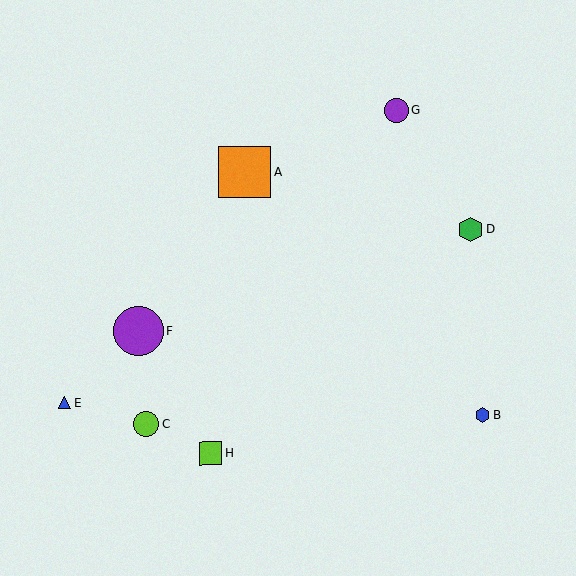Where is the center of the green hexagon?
The center of the green hexagon is at (470, 229).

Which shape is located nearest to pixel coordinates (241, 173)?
The orange square (labeled A) at (245, 172) is nearest to that location.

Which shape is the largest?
The orange square (labeled A) is the largest.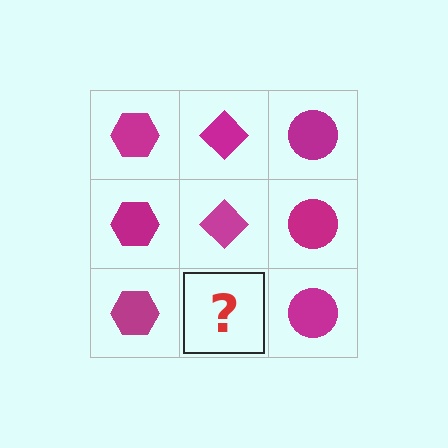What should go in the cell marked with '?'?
The missing cell should contain a magenta diamond.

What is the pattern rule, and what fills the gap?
The rule is that each column has a consistent shape. The gap should be filled with a magenta diamond.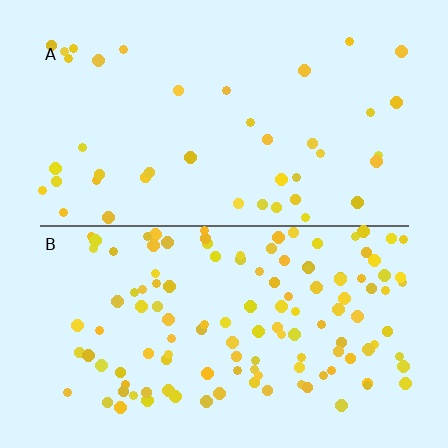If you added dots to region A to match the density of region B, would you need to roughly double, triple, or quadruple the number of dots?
Approximately triple.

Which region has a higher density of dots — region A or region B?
B (the bottom).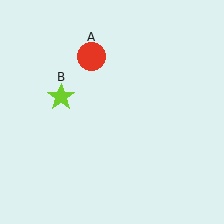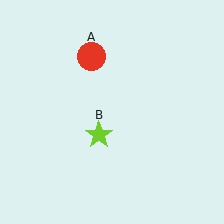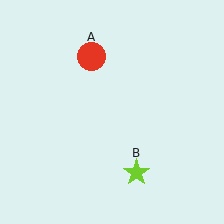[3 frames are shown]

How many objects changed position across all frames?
1 object changed position: lime star (object B).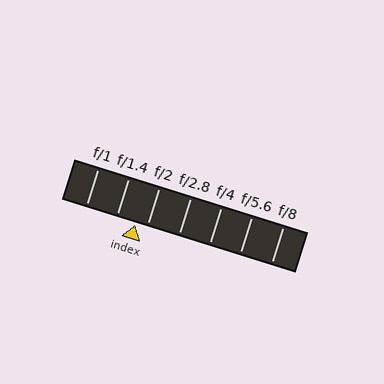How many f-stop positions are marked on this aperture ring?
There are 7 f-stop positions marked.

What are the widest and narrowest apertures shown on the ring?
The widest aperture shown is f/1 and the narrowest is f/8.